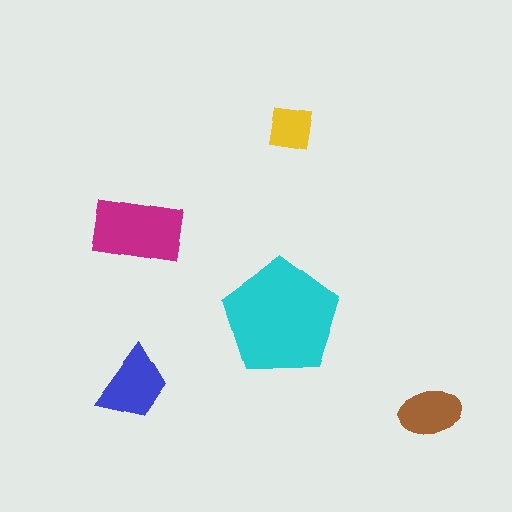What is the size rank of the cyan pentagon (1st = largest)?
1st.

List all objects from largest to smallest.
The cyan pentagon, the magenta rectangle, the blue trapezoid, the brown ellipse, the yellow square.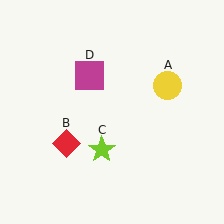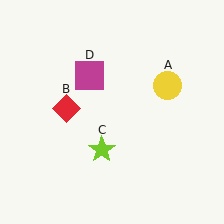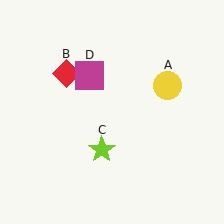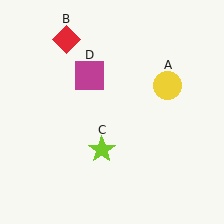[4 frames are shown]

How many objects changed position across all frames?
1 object changed position: red diamond (object B).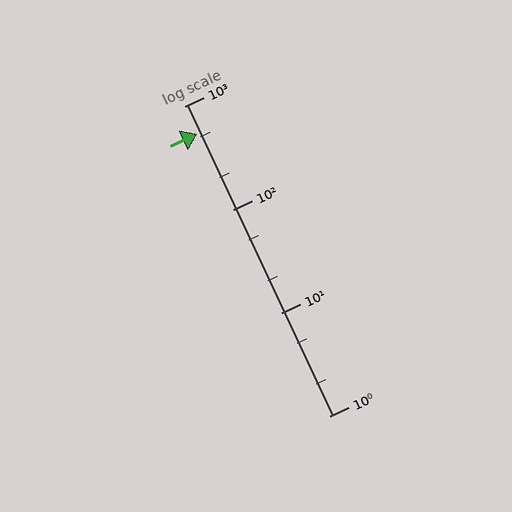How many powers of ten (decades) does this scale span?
The scale spans 3 decades, from 1 to 1000.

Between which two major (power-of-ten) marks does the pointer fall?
The pointer is between 100 and 1000.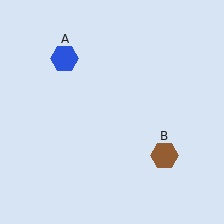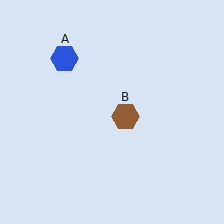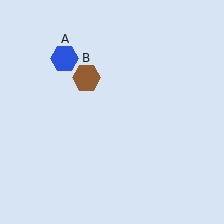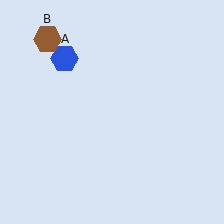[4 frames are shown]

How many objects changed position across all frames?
1 object changed position: brown hexagon (object B).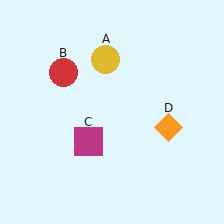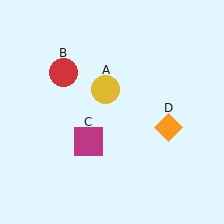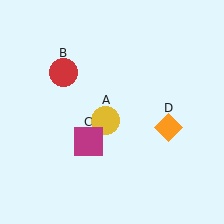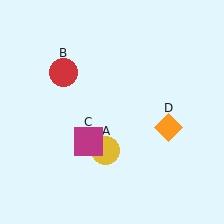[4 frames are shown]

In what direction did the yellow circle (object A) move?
The yellow circle (object A) moved down.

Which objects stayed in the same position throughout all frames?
Red circle (object B) and magenta square (object C) and orange diamond (object D) remained stationary.